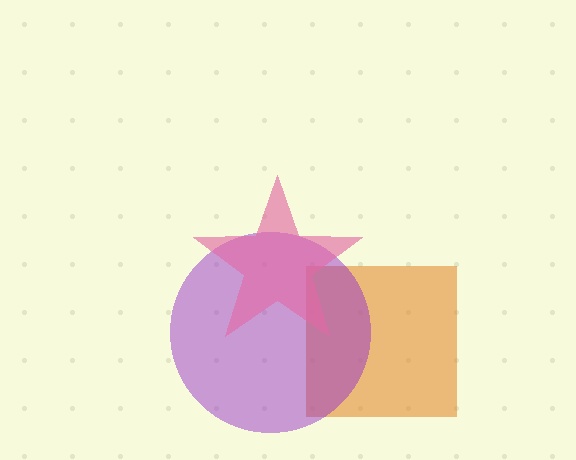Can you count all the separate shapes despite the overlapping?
Yes, there are 3 separate shapes.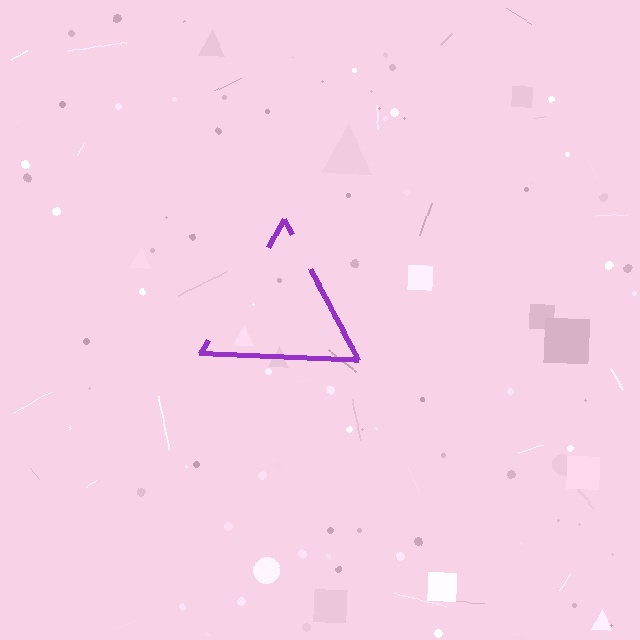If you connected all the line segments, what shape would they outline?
They would outline a triangle.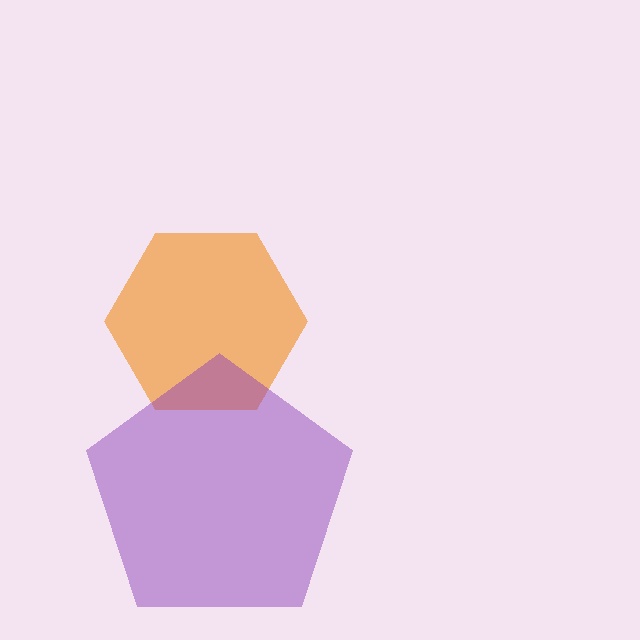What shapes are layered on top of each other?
The layered shapes are: an orange hexagon, a purple pentagon.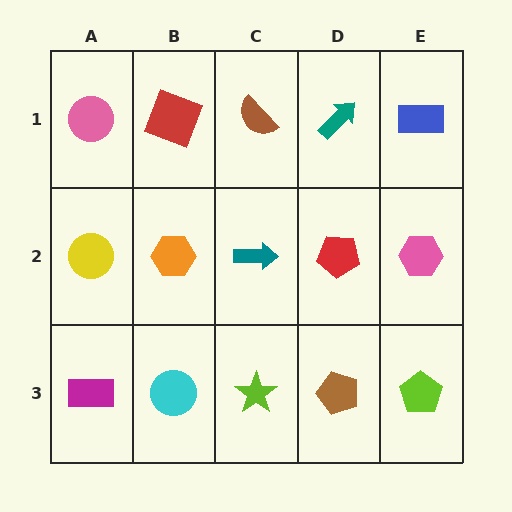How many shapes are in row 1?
5 shapes.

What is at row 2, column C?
A teal arrow.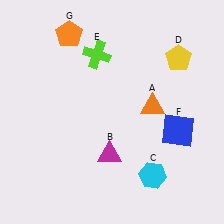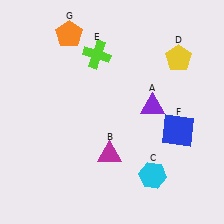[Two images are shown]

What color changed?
The triangle (A) changed from orange in Image 1 to purple in Image 2.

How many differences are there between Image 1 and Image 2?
There is 1 difference between the two images.